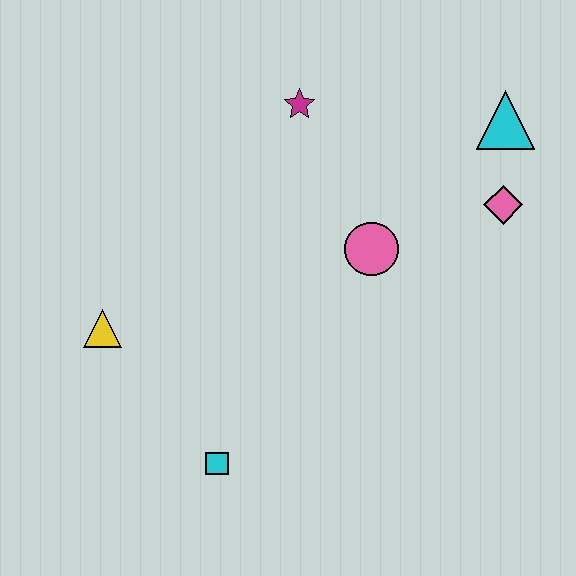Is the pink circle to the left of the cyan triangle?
Yes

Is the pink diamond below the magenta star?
Yes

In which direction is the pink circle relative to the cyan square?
The pink circle is above the cyan square.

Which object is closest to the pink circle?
The pink diamond is closest to the pink circle.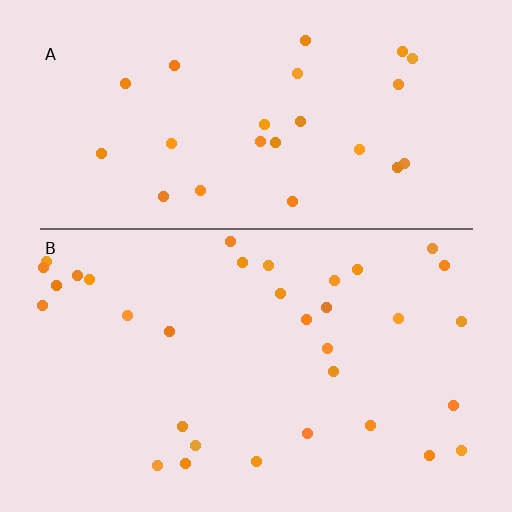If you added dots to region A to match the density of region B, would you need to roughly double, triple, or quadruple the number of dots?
Approximately double.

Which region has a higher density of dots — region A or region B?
B (the bottom).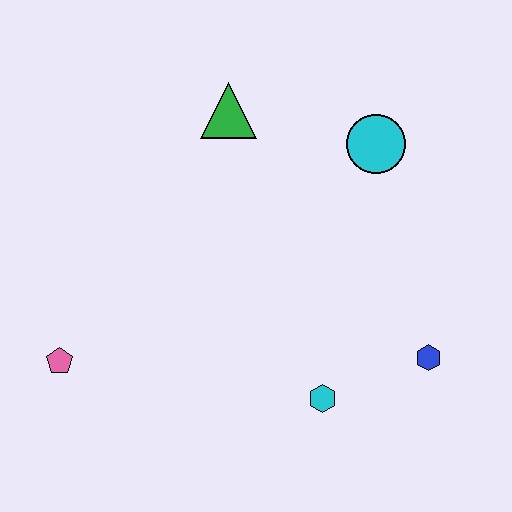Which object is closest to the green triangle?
The cyan circle is closest to the green triangle.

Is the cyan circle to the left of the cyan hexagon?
No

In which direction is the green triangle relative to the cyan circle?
The green triangle is to the left of the cyan circle.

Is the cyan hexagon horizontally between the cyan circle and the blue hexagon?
No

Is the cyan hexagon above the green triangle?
No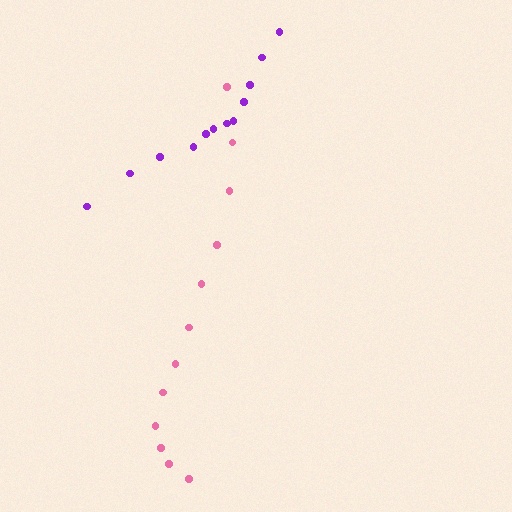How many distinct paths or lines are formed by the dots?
There are 2 distinct paths.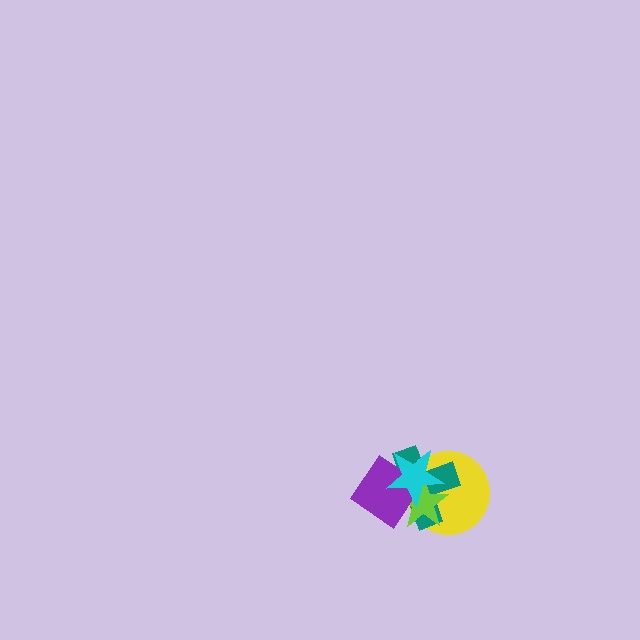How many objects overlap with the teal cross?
4 objects overlap with the teal cross.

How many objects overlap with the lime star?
4 objects overlap with the lime star.